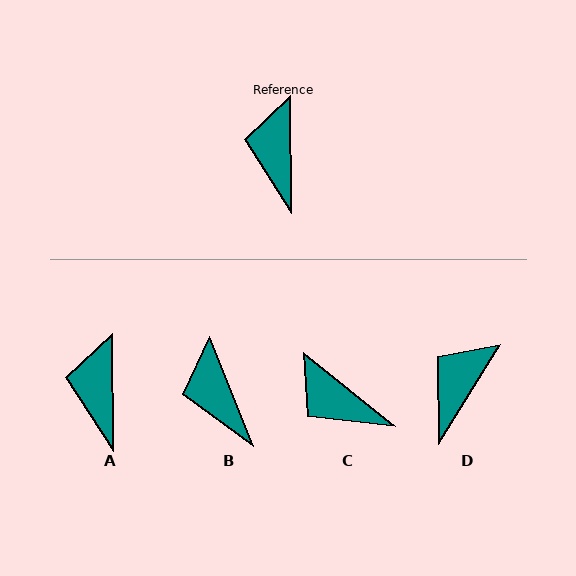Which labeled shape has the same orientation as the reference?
A.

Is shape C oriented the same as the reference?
No, it is off by about 51 degrees.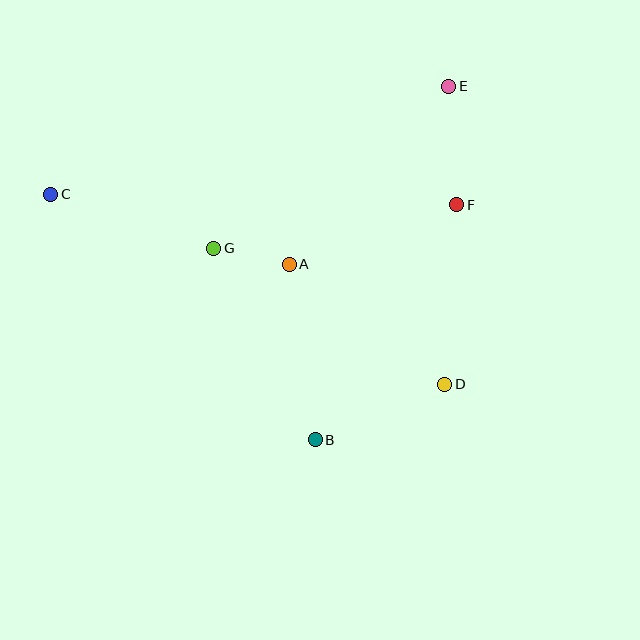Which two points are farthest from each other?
Points C and D are farthest from each other.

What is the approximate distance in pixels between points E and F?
The distance between E and F is approximately 119 pixels.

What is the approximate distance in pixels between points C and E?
The distance between C and E is approximately 412 pixels.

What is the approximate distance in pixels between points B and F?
The distance between B and F is approximately 274 pixels.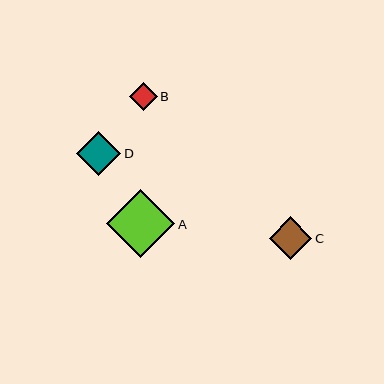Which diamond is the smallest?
Diamond B is the smallest with a size of approximately 28 pixels.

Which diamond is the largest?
Diamond A is the largest with a size of approximately 68 pixels.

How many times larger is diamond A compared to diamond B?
Diamond A is approximately 2.4 times the size of diamond B.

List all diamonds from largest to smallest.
From largest to smallest: A, D, C, B.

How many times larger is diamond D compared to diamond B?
Diamond D is approximately 1.6 times the size of diamond B.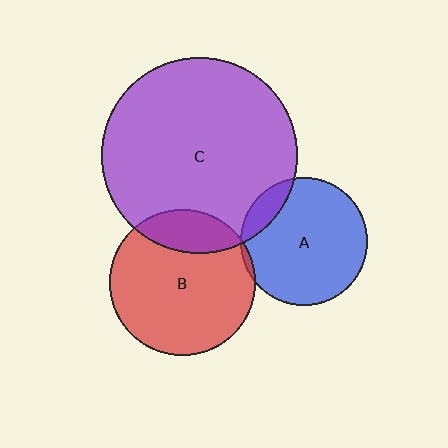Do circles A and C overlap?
Yes.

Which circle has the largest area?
Circle C (purple).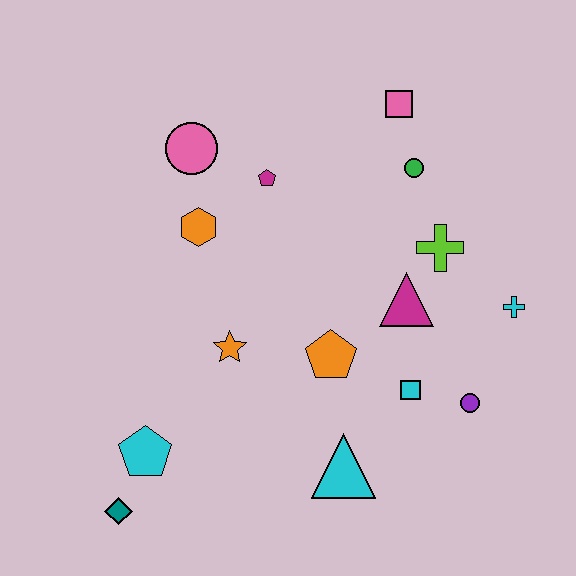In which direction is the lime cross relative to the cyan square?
The lime cross is above the cyan square.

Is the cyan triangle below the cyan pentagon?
Yes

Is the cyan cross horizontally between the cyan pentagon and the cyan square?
No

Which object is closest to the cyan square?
The purple circle is closest to the cyan square.